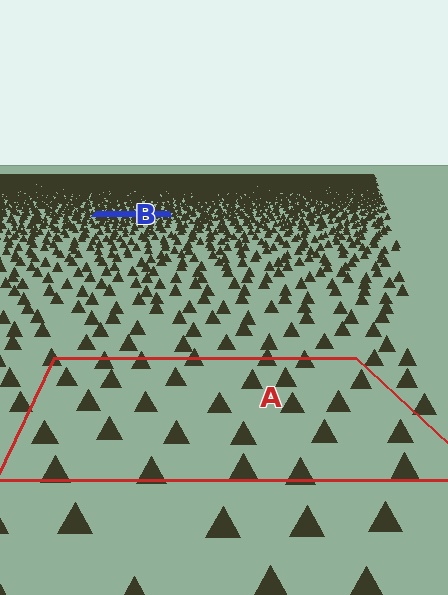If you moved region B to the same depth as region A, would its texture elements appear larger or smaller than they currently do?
They would appear larger. At a closer depth, the same texture elements are projected at a bigger on-screen size.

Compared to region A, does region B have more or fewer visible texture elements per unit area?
Region B has more texture elements per unit area — they are packed more densely because it is farther away.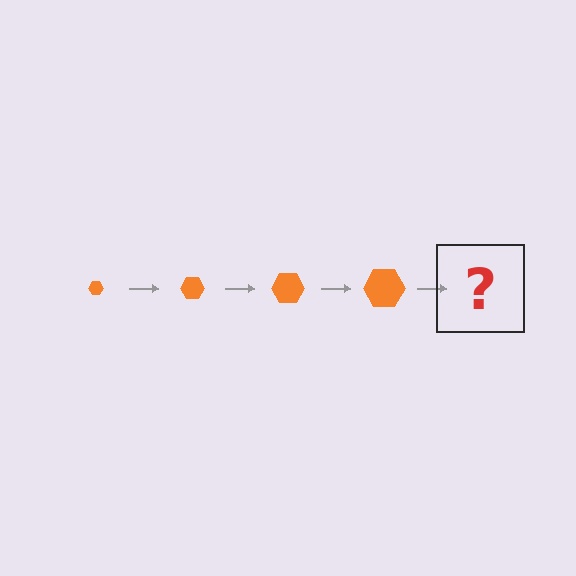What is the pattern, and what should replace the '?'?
The pattern is that the hexagon gets progressively larger each step. The '?' should be an orange hexagon, larger than the previous one.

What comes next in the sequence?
The next element should be an orange hexagon, larger than the previous one.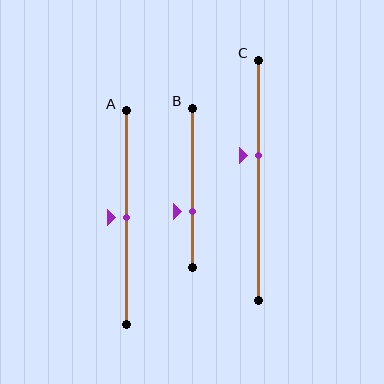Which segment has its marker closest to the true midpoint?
Segment A has its marker closest to the true midpoint.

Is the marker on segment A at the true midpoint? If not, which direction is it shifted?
Yes, the marker on segment A is at the true midpoint.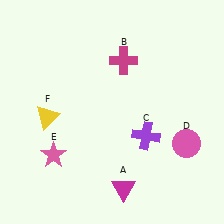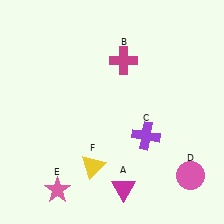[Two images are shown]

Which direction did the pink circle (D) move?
The pink circle (D) moved down.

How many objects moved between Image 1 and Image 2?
3 objects moved between the two images.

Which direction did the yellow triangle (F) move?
The yellow triangle (F) moved down.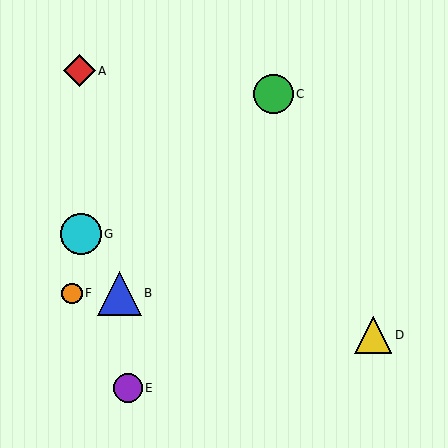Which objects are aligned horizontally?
Objects B, F are aligned horizontally.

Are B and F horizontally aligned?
Yes, both are at y≈293.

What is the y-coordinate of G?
Object G is at y≈234.